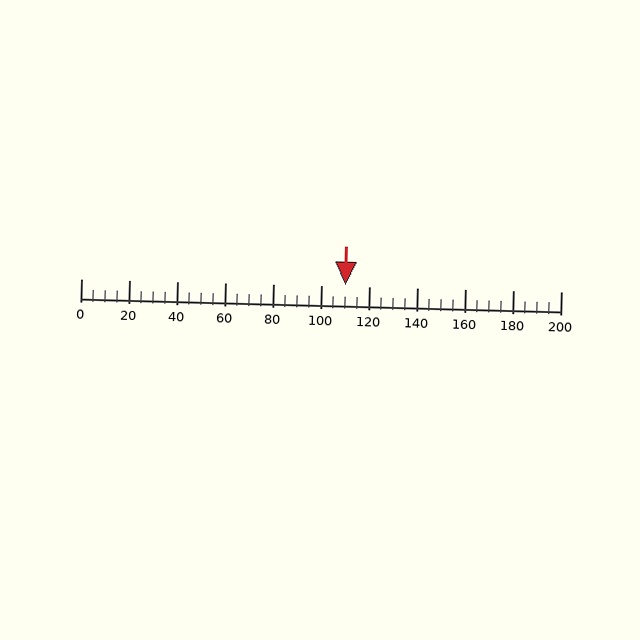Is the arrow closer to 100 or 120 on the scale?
The arrow is closer to 120.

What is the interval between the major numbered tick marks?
The major tick marks are spaced 20 units apart.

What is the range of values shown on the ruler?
The ruler shows values from 0 to 200.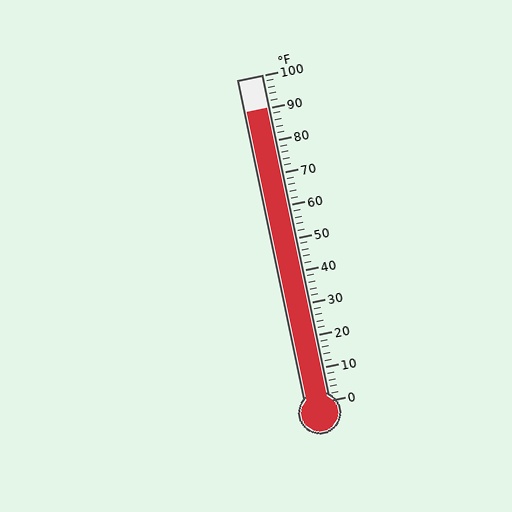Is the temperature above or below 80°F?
The temperature is above 80°F.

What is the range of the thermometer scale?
The thermometer scale ranges from 0°F to 100°F.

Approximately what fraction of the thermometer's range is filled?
The thermometer is filled to approximately 90% of its range.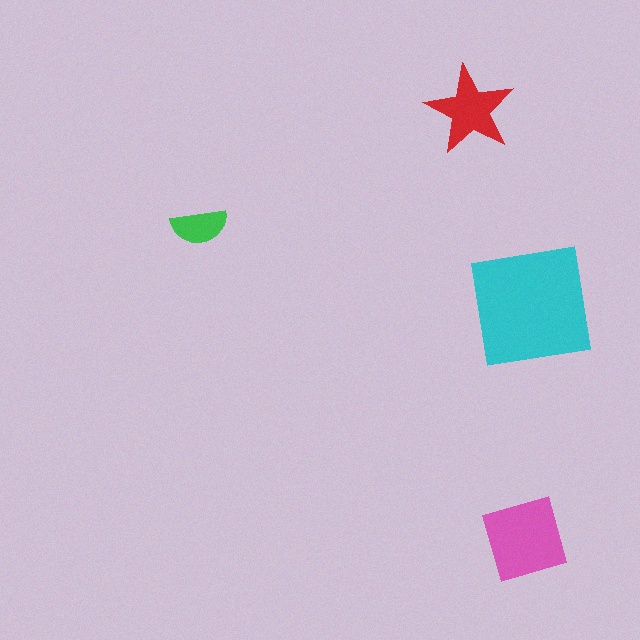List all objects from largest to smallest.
The cyan square, the pink diamond, the red star, the green semicircle.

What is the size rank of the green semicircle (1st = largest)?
4th.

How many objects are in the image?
There are 4 objects in the image.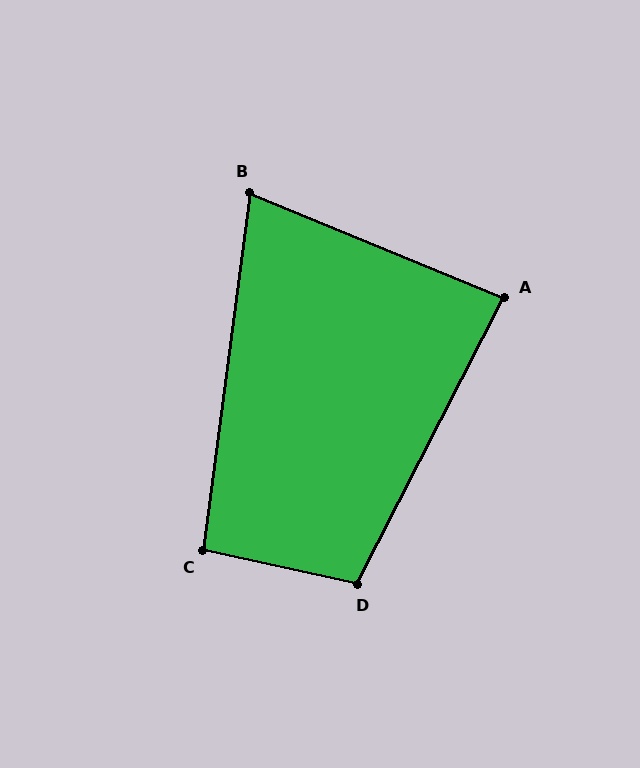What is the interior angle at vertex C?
Approximately 95 degrees (approximately right).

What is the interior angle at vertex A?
Approximately 85 degrees (approximately right).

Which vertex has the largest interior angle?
D, at approximately 105 degrees.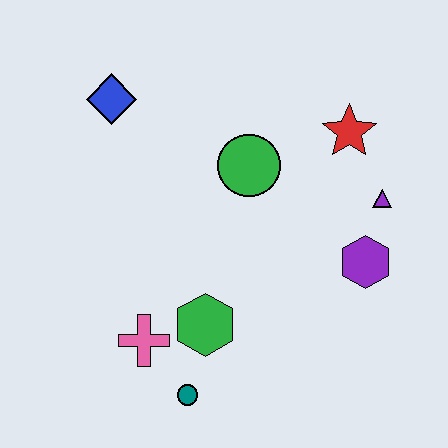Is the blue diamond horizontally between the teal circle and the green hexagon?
No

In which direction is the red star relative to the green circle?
The red star is to the right of the green circle.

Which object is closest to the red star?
The purple triangle is closest to the red star.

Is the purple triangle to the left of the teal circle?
No